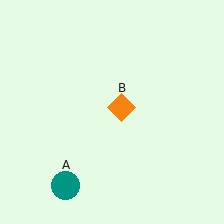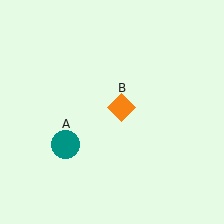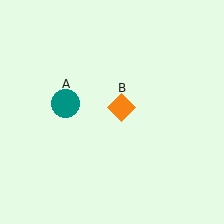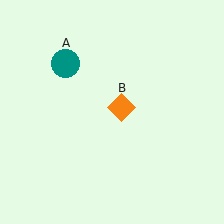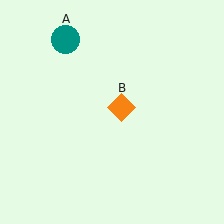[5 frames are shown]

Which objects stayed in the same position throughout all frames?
Orange diamond (object B) remained stationary.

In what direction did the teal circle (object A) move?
The teal circle (object A) moved up.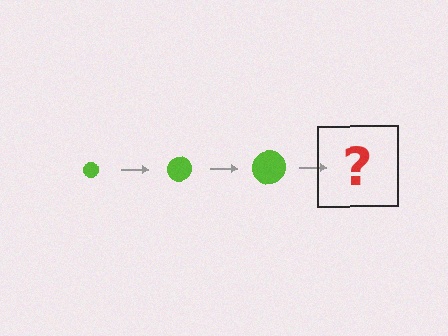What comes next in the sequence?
The next element should be a lime circle, larger than the previous one.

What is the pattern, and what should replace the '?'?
The pattern is that the circle gets progressively larger each step. The '?' should be a lime circle, larger than the previous one.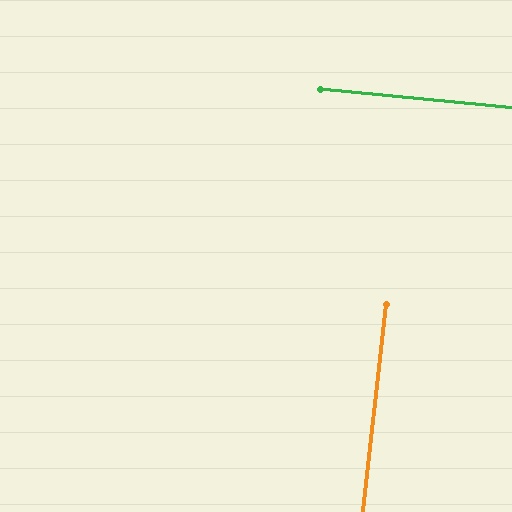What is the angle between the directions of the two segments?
Approximately 89 degrees.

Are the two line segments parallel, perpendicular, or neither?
Perpendicular — they meet at approximately 89°.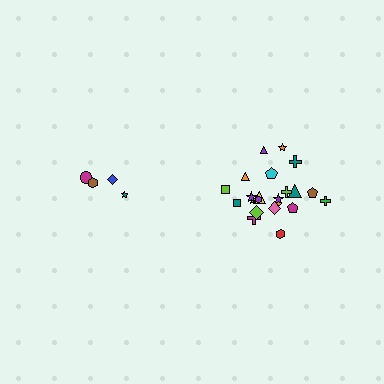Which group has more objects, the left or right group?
The right group.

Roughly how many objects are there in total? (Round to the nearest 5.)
Roughly 25 objects in total.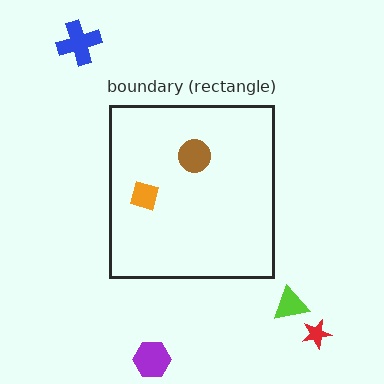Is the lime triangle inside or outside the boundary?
Outside.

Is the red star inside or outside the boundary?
Outside.